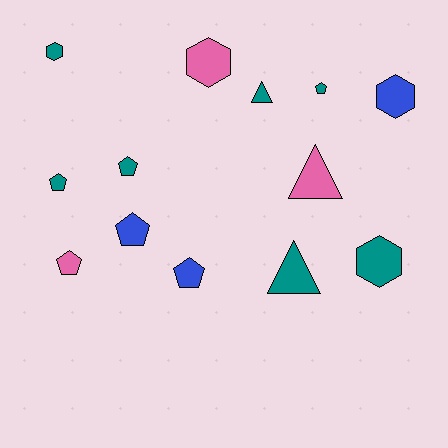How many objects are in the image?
There are 13 objects.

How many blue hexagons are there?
There is 1 blue hexagon.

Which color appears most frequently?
Teal, with 7 objects.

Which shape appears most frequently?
Pentagon, with 6 objects.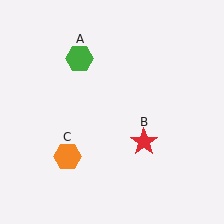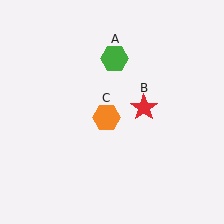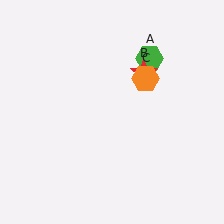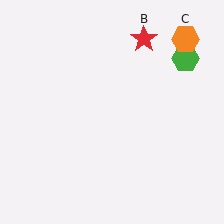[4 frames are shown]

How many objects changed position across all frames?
3 objects changed position: green hexagon (object A), red star (object B), orange hexagon (object C).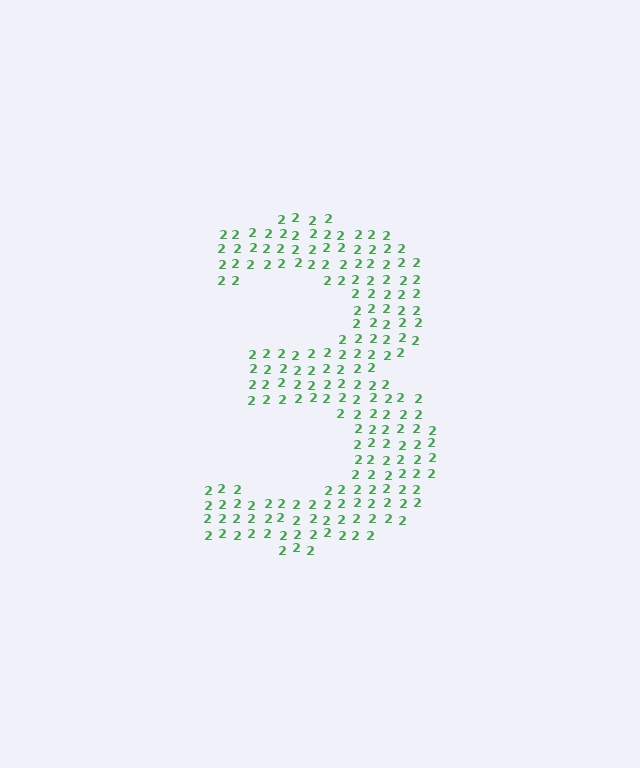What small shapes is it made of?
It is made of small digit 2's.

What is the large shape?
The large shape is the digit 3.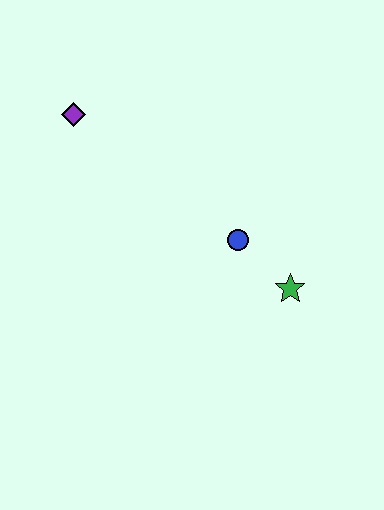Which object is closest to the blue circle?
The green star is closest to the blue circle.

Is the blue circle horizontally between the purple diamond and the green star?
Yes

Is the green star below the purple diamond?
Yes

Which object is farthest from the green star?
The purple diamond is farthest from the green star.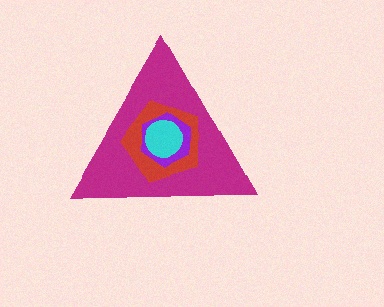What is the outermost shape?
The magenta triangle.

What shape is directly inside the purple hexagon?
The cyan circle.